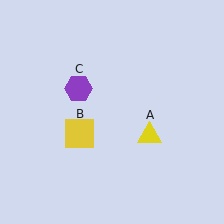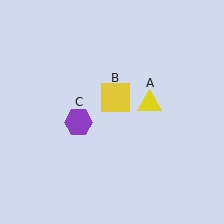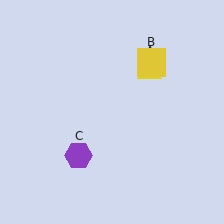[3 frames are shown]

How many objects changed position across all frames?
3 objects changed position: yellow triangle (object A), yellow square (object B), purple hexagon (object C).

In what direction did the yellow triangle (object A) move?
The yellow triangle (object A) moved up.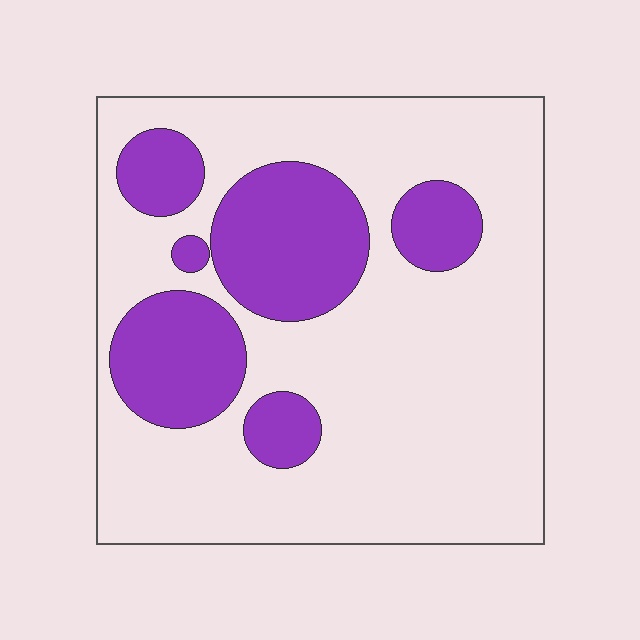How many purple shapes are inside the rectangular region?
6.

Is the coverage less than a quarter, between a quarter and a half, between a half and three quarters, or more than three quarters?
Between a quarter and a half.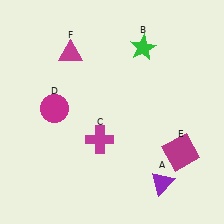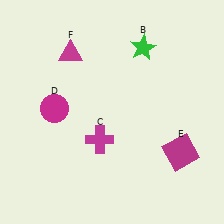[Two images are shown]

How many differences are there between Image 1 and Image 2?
There is 1 difference between the two images.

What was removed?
The purple triangle (A) was removed in Image 2.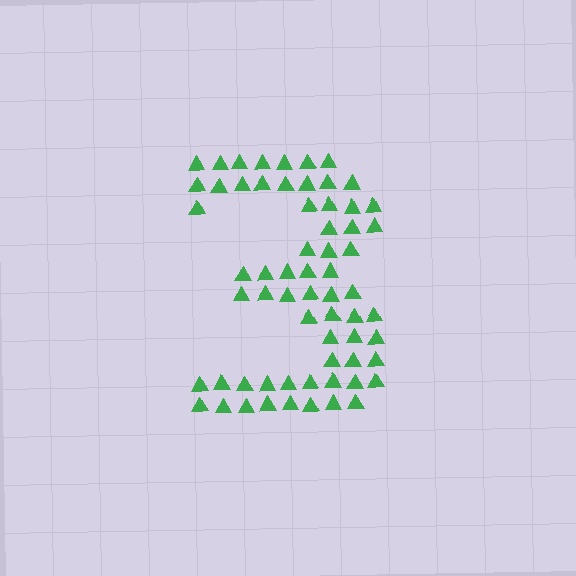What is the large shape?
The large shape is the digit 3.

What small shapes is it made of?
It is made of small triangles.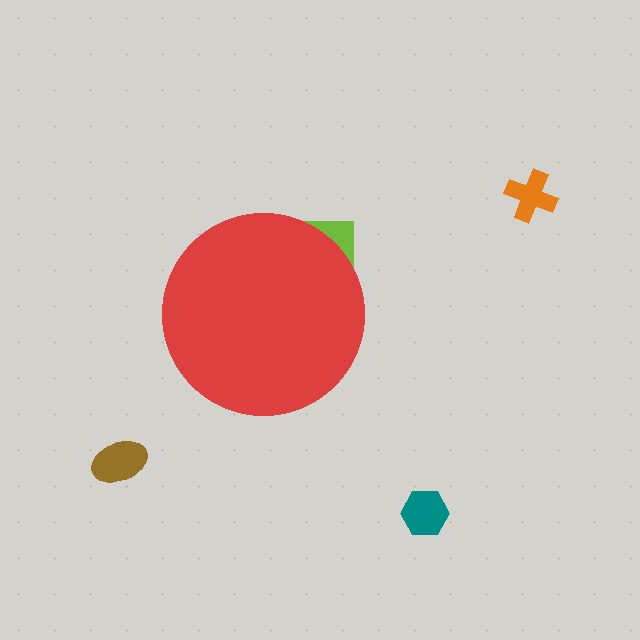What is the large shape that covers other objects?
A red circle.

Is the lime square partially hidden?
Yes, the lime square is partially hidden behind the red circle.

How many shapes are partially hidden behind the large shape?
1 shape is partially hidden.